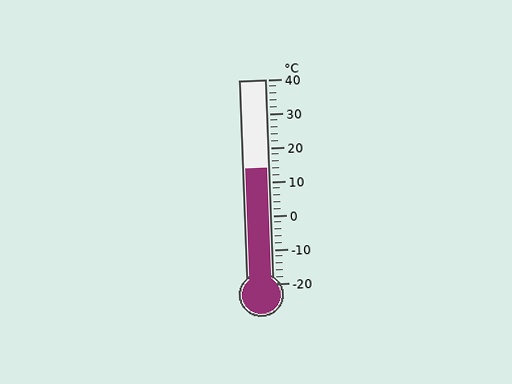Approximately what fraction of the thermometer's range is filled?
The thermometer is filled to approximately 55% of its range.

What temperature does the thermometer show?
The thermometer shows approximately 14°C.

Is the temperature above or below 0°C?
The temperature is above 0°C.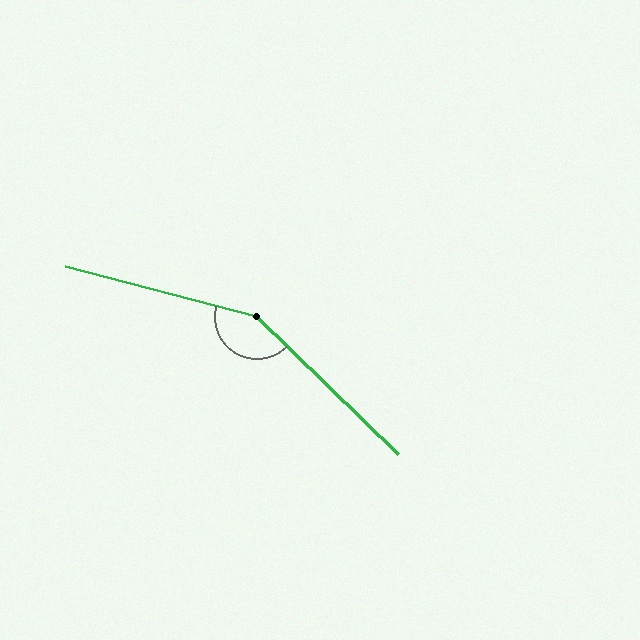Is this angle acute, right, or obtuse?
It is obtuse.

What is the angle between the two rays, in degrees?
Approximately 150 degrees.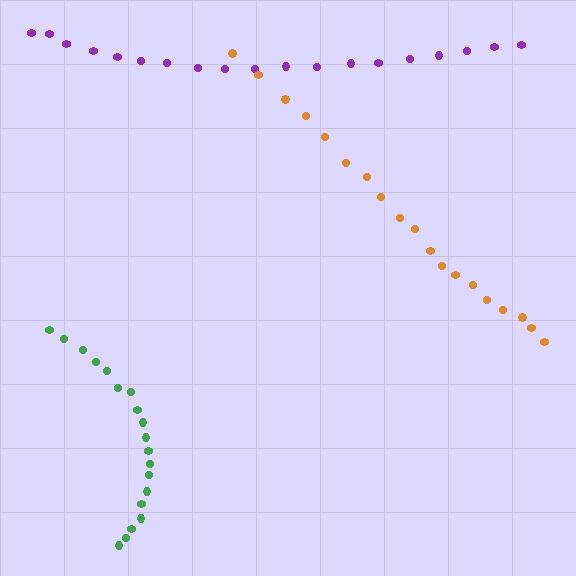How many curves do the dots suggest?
There are 3 distinct paths.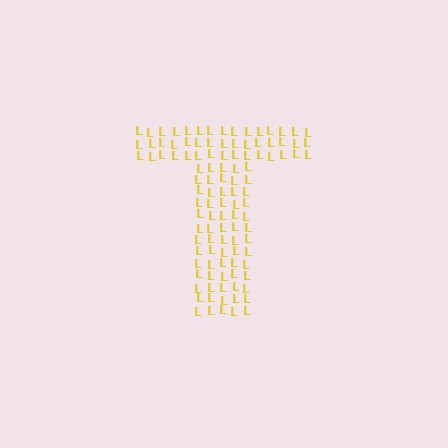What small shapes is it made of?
It is made of small letter L's.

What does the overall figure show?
The overall figure shows the letter T.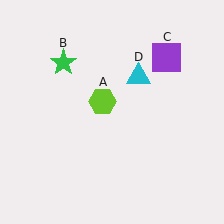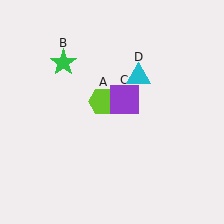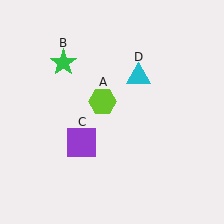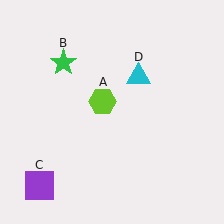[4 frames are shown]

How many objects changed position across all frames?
1 object changed position: purple square (object C).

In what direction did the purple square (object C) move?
The purple square (object C) moved down and to the left.